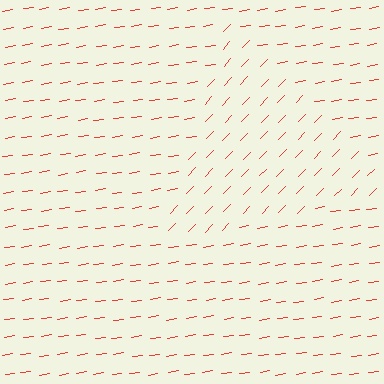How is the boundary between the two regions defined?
The boundary is defined purely by a change in line orientation (approximately 38 degrees difference). All lines are the same color and thickness.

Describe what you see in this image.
The image is filled with small red line segments. A triangle region in the image has lines oriented differently from the surrounding lines, creating a visible texture boundary.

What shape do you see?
I see a triangle.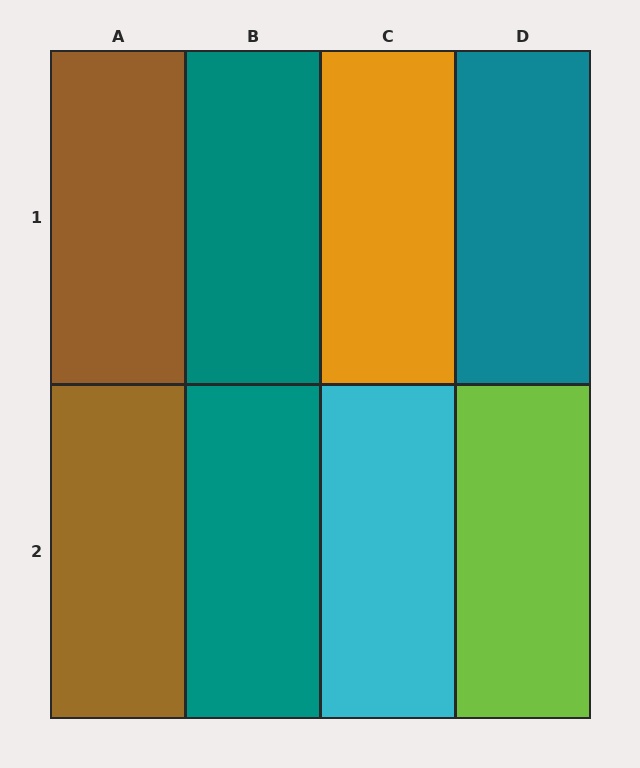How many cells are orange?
1 cell is orange.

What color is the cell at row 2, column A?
Brown.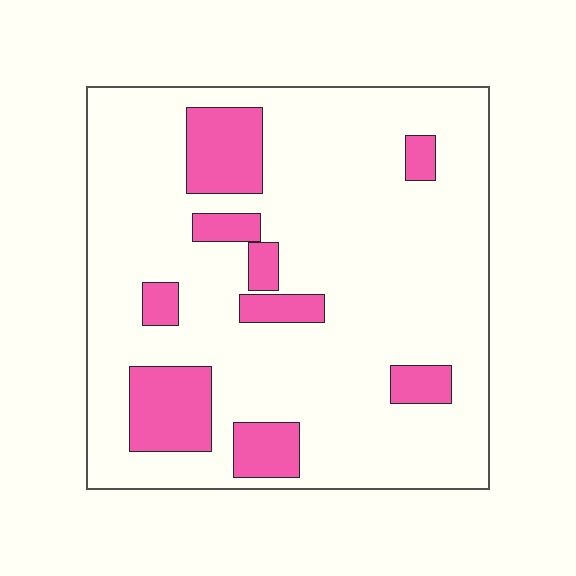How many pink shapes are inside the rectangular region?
9.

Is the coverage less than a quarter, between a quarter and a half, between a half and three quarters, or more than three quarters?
Less than a quarter.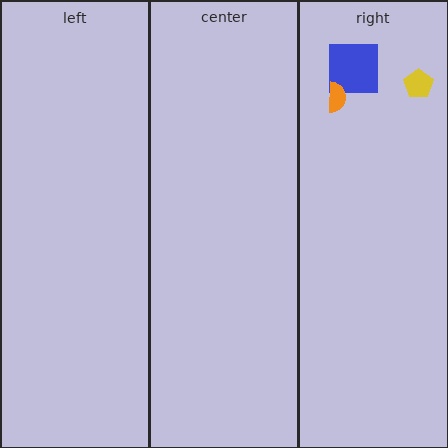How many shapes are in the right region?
3.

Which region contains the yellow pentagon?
The right region.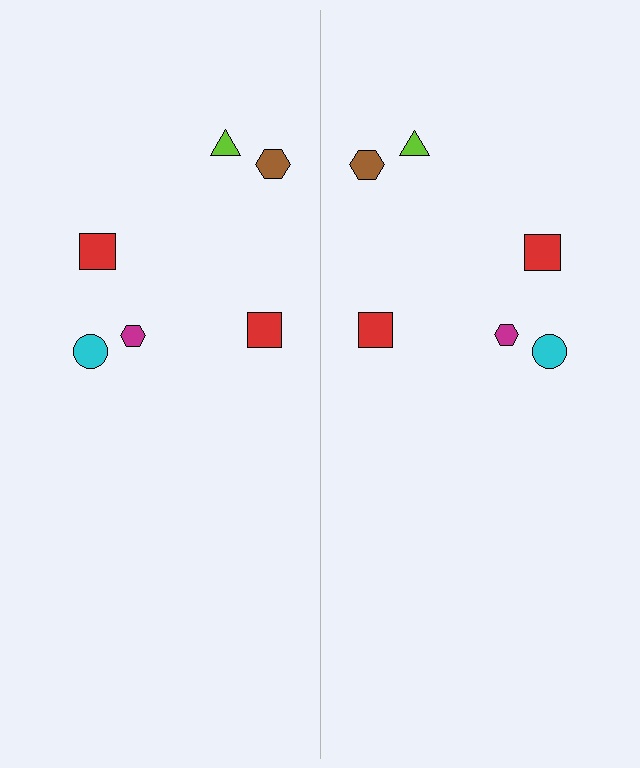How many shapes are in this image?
There are 12 shapes in this image.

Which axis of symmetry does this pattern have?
The pattern has a vertical axis of symmetry running through the center of the image.